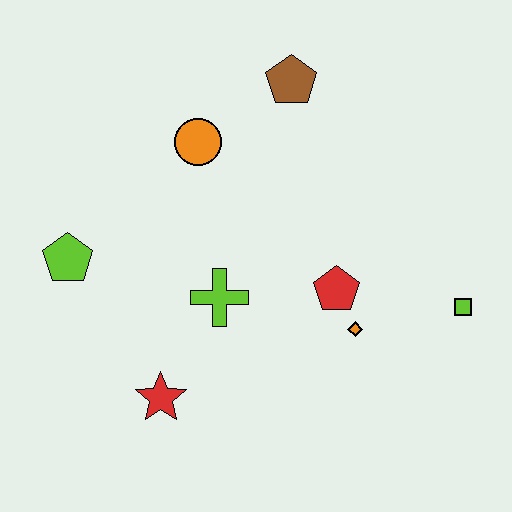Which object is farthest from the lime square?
The lime pentagon is farthest from the lime square.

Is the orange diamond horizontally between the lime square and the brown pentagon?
Yes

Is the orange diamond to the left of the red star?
No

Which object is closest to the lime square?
The orange diamond is closest to the lime square.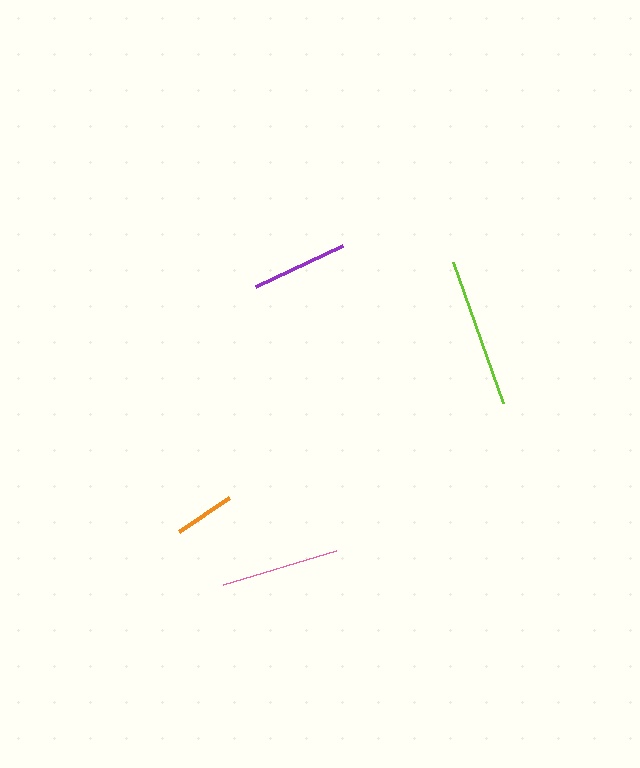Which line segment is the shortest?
The orange line is the shortest at approximately 60 pixels.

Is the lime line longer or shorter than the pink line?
The lime line is longer than the pink line.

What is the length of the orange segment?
The orange segment is approximately 60 pixels long.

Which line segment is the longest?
The lime line is the longest at approximately 149 pixels.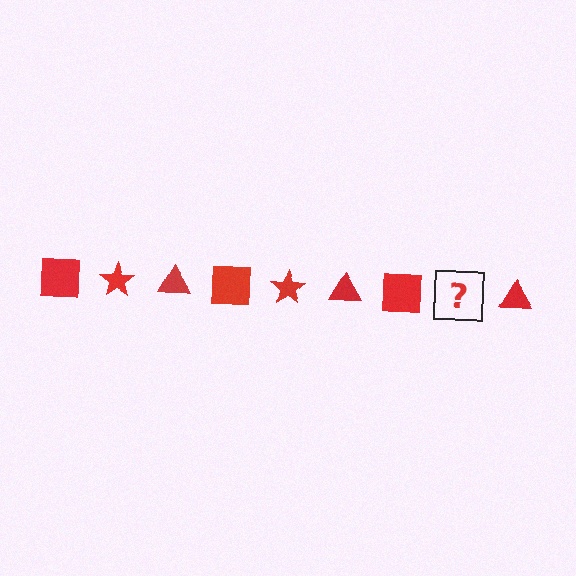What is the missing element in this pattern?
The missing element is a red star.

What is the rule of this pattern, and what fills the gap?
The rule is that the pattern cycles through square, star, triangle shapes in red. The gap should be filled with a red star.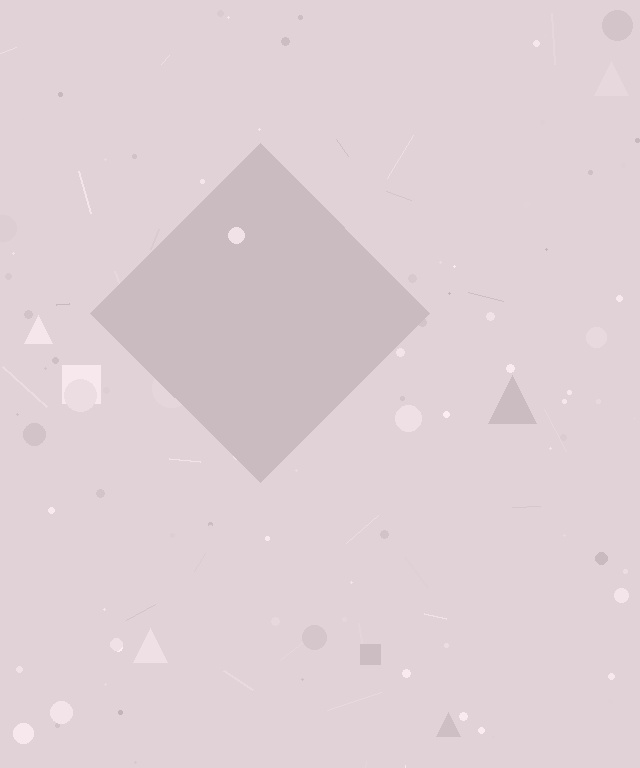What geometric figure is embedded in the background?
A diamond is embedded in the background.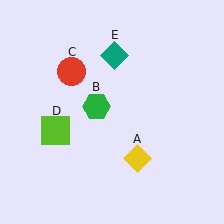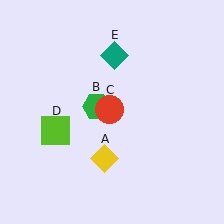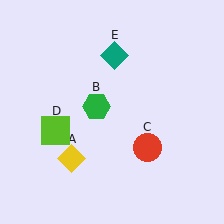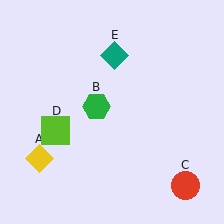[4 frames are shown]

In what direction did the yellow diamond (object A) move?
The yellow diamond (object A) moved left.